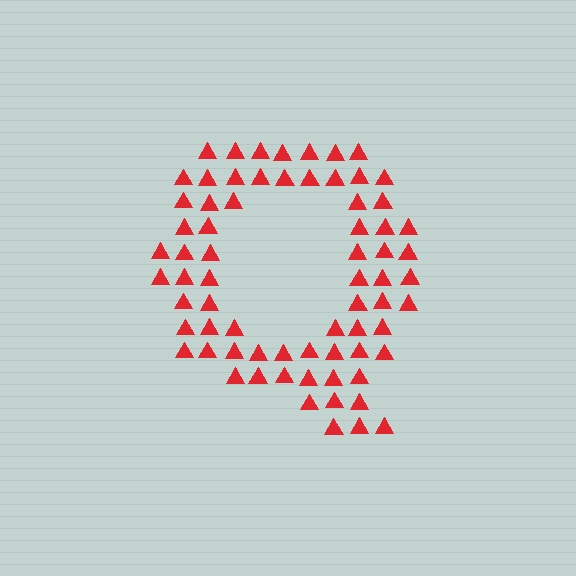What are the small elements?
The small elements are triangles.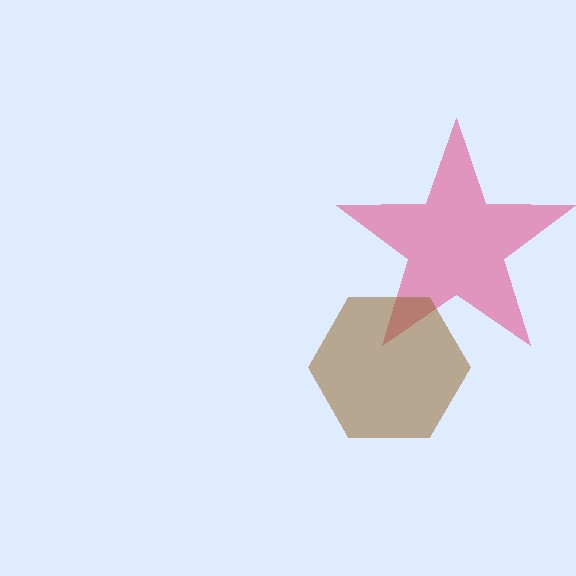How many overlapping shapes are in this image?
There are 2 overlapping shapes in the image.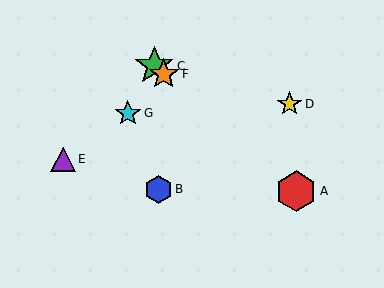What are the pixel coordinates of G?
Object G is at (128, 113).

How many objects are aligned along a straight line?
3 objects (A, C, F) are aligned along a straight line.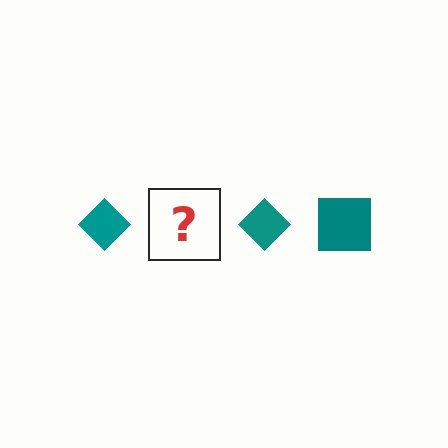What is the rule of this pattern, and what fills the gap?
The rule is that the pattern cycles through diamond, square shapes in teal. The gap should be filled with a teal square.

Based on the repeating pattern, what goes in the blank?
The blank should be a teal square.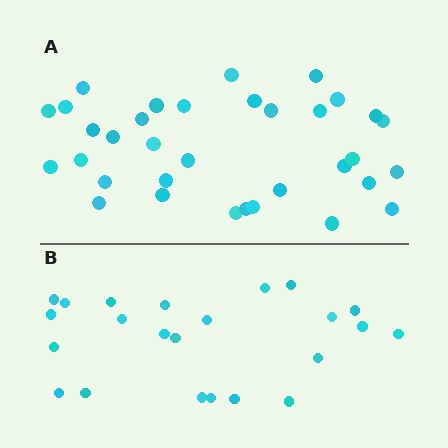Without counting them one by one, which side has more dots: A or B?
Region A (the top region) has more dots.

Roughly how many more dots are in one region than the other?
Region A has roughly 12 or so more dots than region B.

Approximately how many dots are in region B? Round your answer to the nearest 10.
About 20 dots. (The exact count is 23, which rounds to 20.)